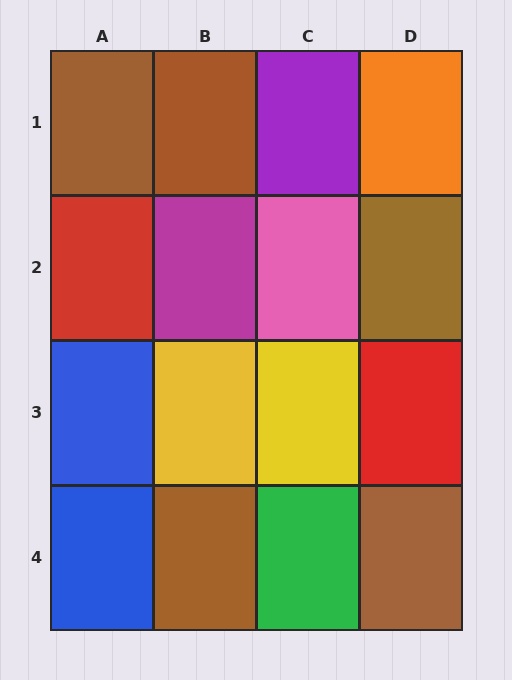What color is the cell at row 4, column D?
Brown.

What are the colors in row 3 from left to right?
Blue, yellow, yellow, red.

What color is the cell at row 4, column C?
Green.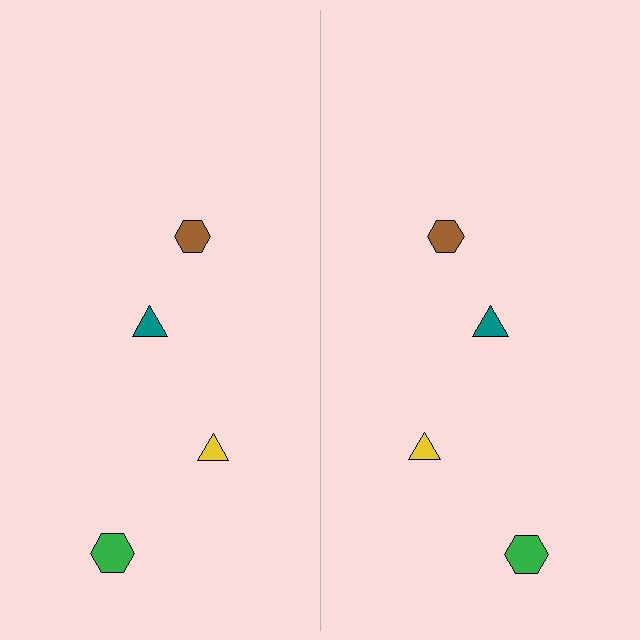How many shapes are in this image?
There are 8 shapes in this image.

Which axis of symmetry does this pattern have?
The pattern has a vertical axis of symmetry running through the center of the image.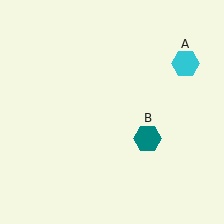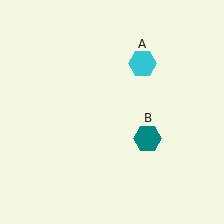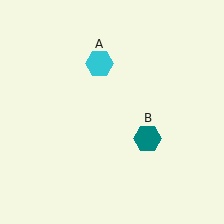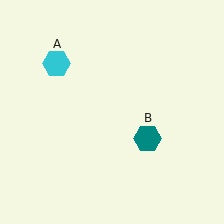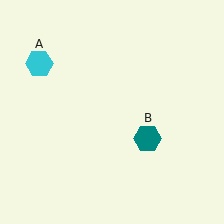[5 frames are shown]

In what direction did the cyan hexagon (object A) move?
The cyan hexagon (object A) moved left.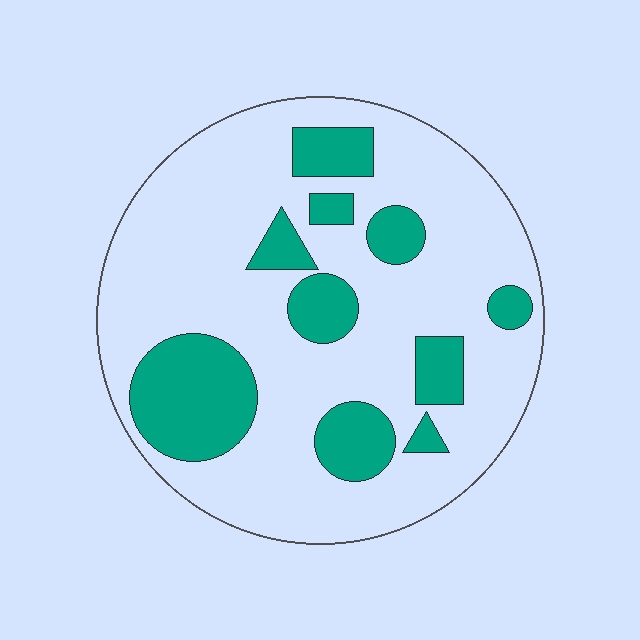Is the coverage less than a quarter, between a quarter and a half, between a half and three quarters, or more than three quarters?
Less than a quarter.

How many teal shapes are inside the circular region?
10.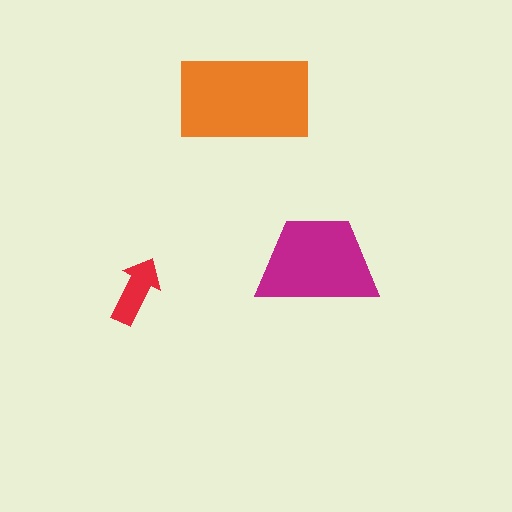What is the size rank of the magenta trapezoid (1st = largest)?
2nd.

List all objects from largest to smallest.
The orange rectangle, the magenta trapezoid, the red arrow.